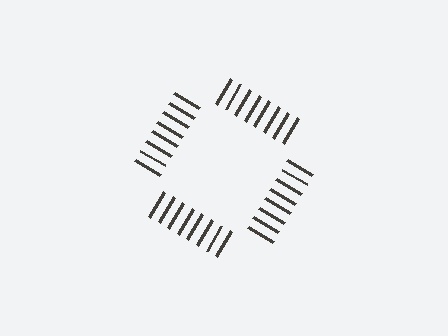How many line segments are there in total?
32 — 8 along each of the 4 edges.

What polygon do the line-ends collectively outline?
An illusory square — the line segments terminate on its edges but no continuous stroke is drawn.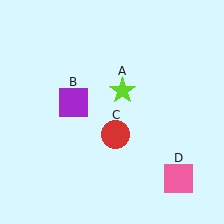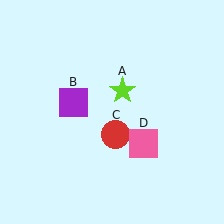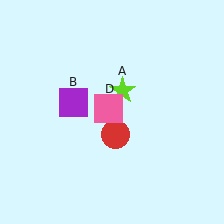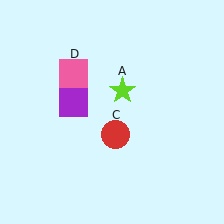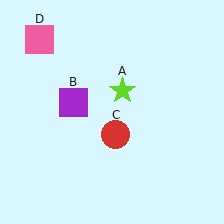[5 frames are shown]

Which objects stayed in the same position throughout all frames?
Lime star (object A) and purple square (object B) and red circle (object C) remained stationary.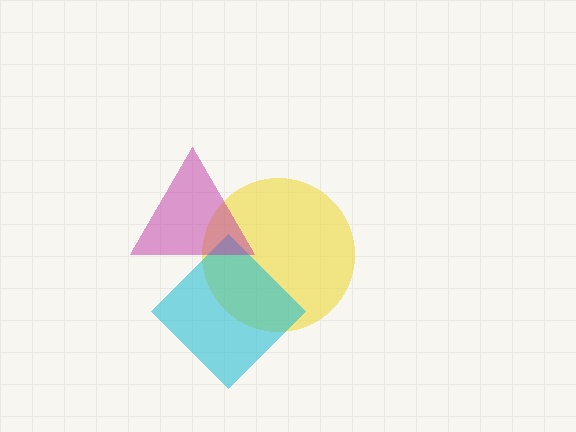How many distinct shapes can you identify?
There are 3 distinct shapes: a yellow circle, a cyan diamond, a magenta triangle.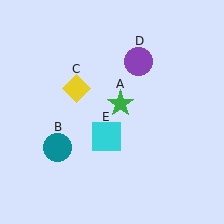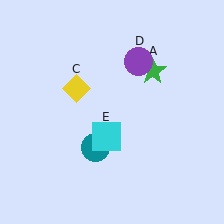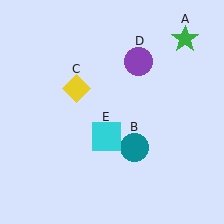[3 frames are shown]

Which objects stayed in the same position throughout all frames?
Yellow diamond (object C) and purple circle (object D) and cyan square (object E) remained stationary.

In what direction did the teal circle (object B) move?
The teal circle (object B) moved right.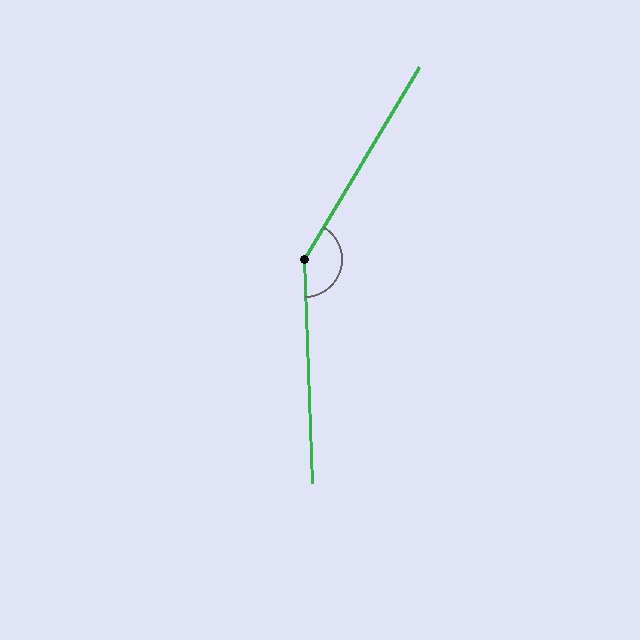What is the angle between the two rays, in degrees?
Approximately 147 degrees.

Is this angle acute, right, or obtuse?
It is obtuse.